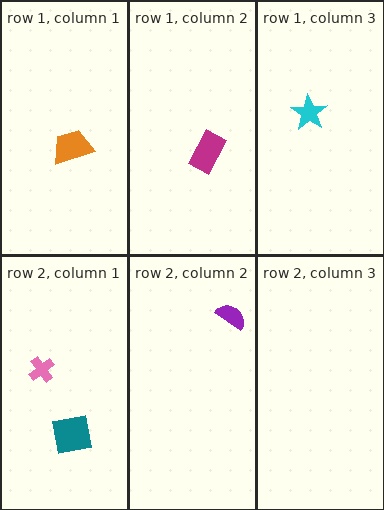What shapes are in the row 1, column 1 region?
The orange trapezoid.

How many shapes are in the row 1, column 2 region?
1.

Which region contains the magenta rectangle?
The row 1, column 2 region.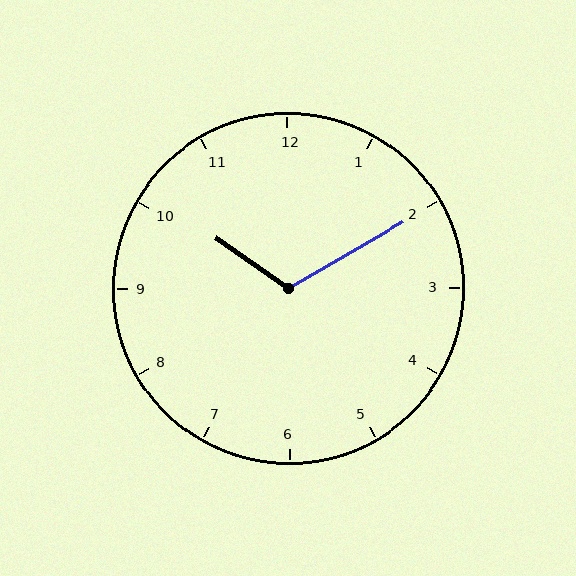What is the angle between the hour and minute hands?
Approximately 115 degrees.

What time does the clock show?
10:10.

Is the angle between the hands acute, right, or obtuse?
It is obtuse.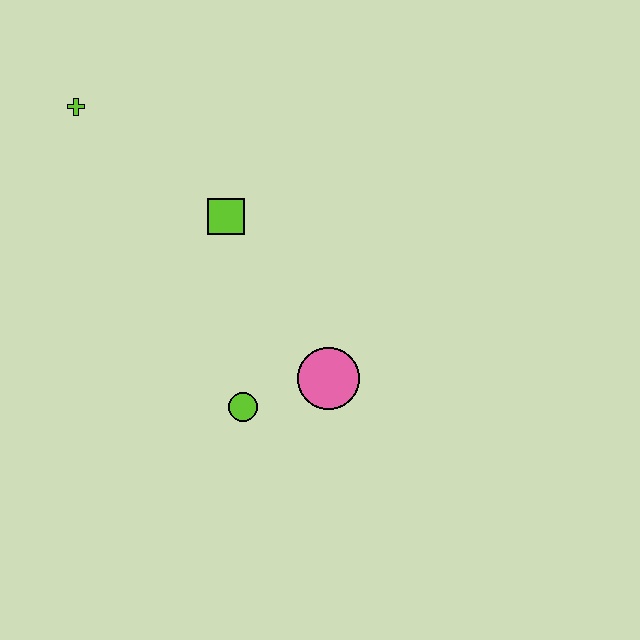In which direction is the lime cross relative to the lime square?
The lime cross is to the left of the lime square.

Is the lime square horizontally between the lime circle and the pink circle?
No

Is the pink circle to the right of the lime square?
Yes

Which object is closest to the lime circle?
The pink circle is closest to the lime circle.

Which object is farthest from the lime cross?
The pink circle is farthest from the lime cross.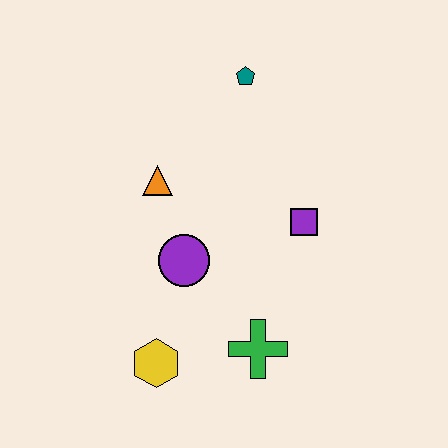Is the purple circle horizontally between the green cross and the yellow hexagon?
Yes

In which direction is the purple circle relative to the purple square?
The purple circle is to the left of the purple square.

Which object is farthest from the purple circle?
The teal pentagon is farthest from the purple circle.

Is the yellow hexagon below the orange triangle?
Yes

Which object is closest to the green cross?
The yellow hexagon is closest to the green cross.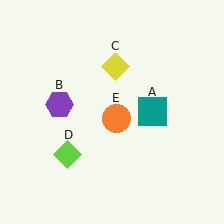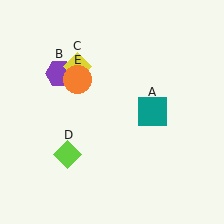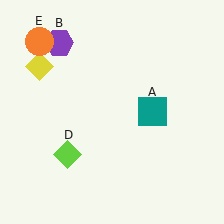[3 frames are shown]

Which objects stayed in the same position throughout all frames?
Teal square (object A) and lime diamond (object D) remained stationary.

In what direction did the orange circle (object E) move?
The orange circle (object E) moved up and to the left.